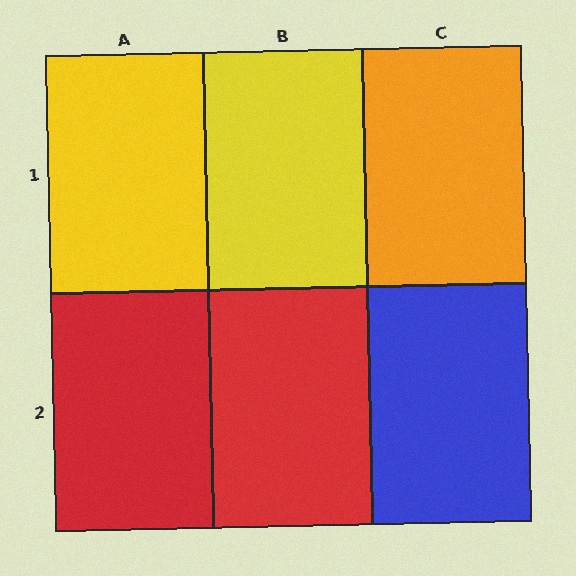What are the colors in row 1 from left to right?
Yellow, yellow, orange.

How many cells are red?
2 cells are red.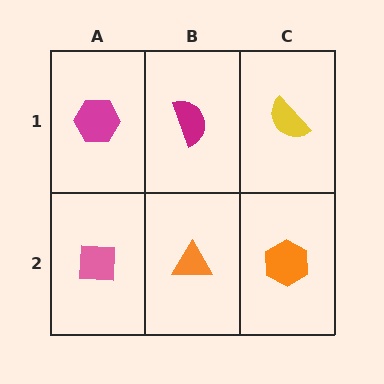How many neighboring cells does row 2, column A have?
2.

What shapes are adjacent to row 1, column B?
An orange triangle (row 2, column B), a magenta hexagon (row 1, column A), a yellow semicircle (row 1, column C).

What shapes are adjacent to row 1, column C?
An orange hexagon (row 2, column C), a magenta semicircle (row 1, column B).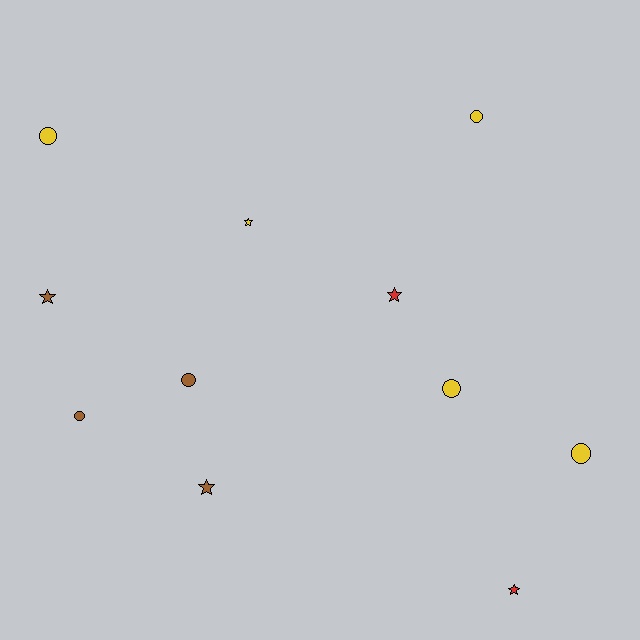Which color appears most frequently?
Yellow, with 5 objects.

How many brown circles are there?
There are 2 brown circles.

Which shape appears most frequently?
Circle, with 6 objects.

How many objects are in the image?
There are 11 objects.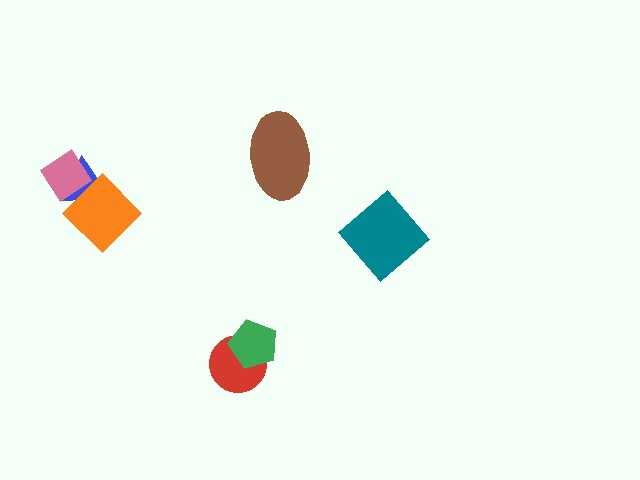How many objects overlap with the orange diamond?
2 objects overlap with the orange diamond.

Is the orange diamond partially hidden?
Yes, it is partially covered by another shape.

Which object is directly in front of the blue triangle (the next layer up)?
The orange diamond is directly in front of the blue triangle.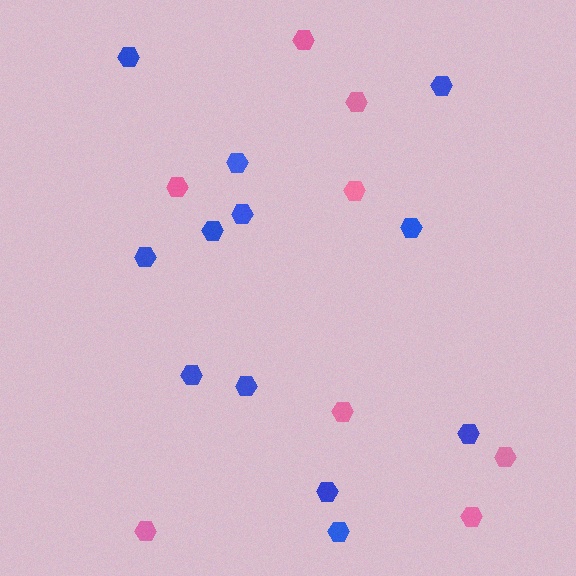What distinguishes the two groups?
There are 2 groups: one group of pink hexagons (8) and one group of blue hexagons (12).